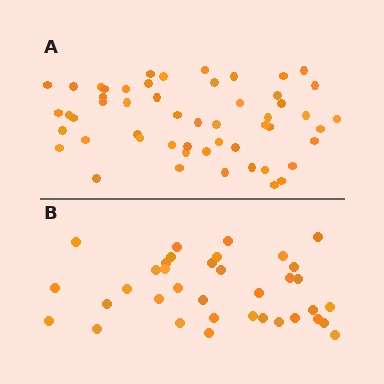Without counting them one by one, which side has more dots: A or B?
Region A (the top region) has more dots.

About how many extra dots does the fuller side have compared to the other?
Region A has approximately 15 more dots than region B.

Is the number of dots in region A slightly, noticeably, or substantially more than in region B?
Region A has substantially more. The ratio is roughly 1.5 to 1.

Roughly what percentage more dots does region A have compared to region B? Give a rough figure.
About 45% more.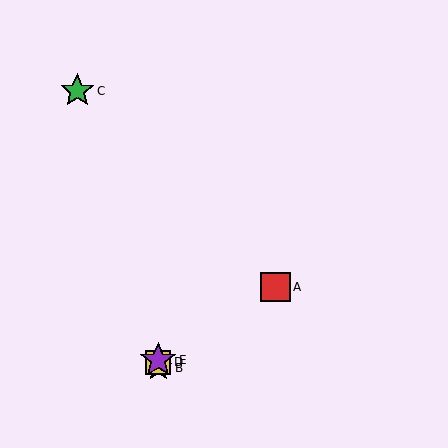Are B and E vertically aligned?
Yes, both are at x≈158.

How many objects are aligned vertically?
3 objects (B, D, E) are aligned vertically.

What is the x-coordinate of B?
Object B is at x≈158.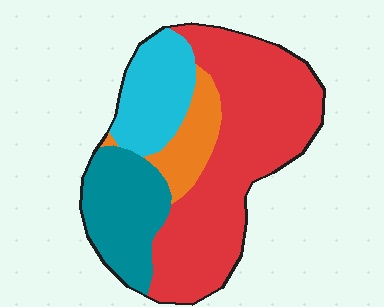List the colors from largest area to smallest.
From largest to smallest: red, teal, cyan, orange.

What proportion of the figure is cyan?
Cyan covers 17% of the figure.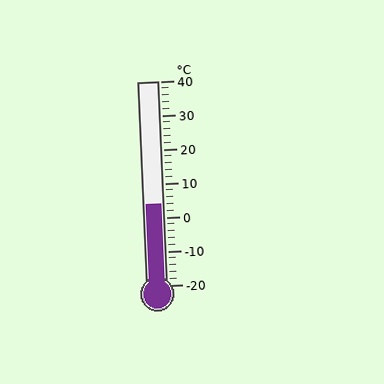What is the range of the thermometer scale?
The thermometer scale ranges from -20°C to 40°C.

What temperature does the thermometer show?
The thermometer shows approximately 4°C.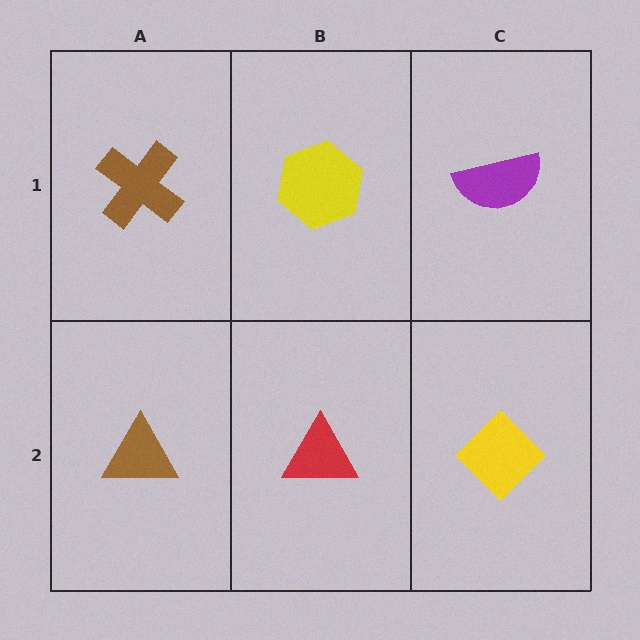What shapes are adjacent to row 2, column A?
A brown cross (row 1, column A), a red triangle (row 2, column B).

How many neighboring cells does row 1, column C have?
2.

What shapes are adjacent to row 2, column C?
A purple semicircle (row 1, column C), a red triangle (row 2, column B).